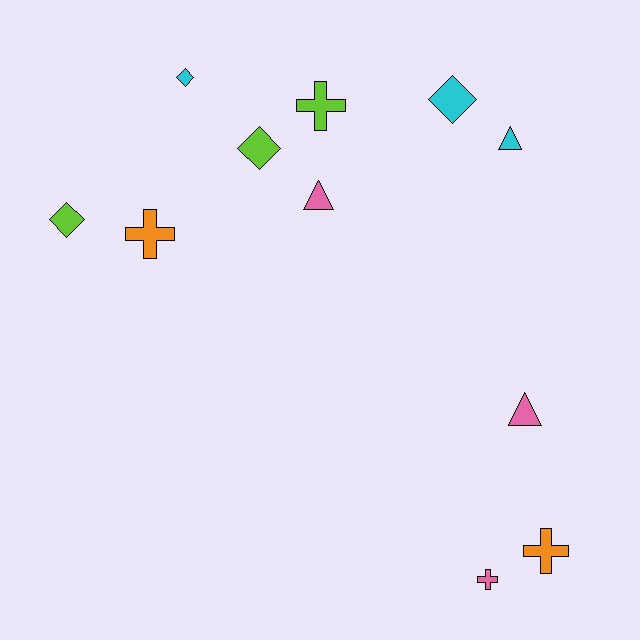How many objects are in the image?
There are 11 objects.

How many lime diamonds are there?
There are 2 lime diamonds.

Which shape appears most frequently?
Diamond, with 4 objects.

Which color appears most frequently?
Pink, with 3 objects.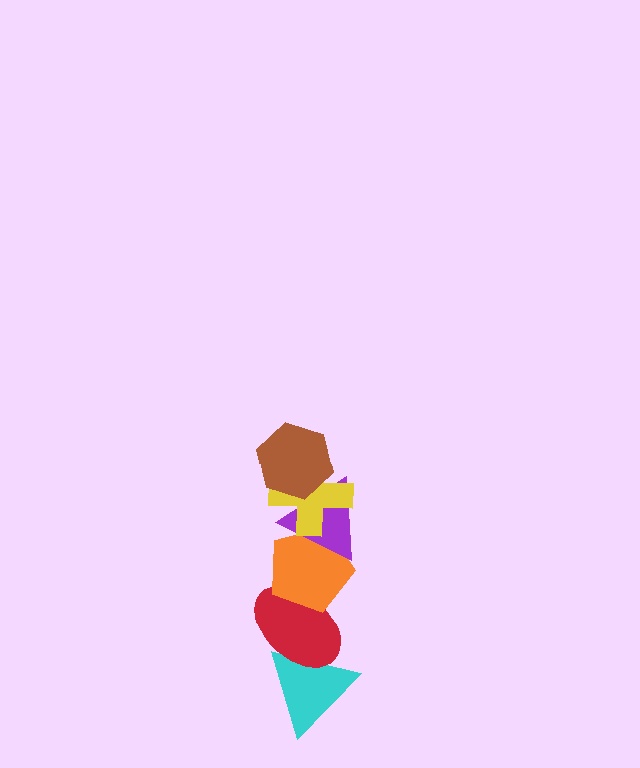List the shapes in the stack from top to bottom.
From top to bottom: the brown hexagon, the yellow cross, the purple triangle, the orange pentagon, the red ellipse, the cyan triangle.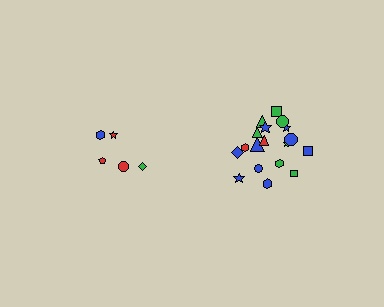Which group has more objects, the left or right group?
The right group.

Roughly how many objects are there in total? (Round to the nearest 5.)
Roughly 25 objects in total.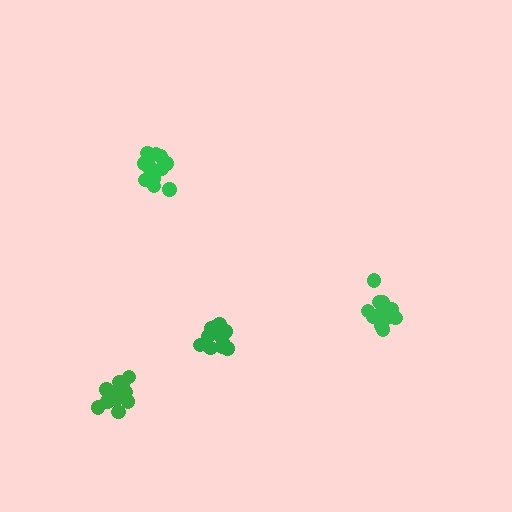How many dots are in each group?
Group 1: 14 dots, Group 2: 13 dots, Group 3: 11 dots, Group 4: 15 dots (53 total).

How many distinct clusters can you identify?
There are 4 distinct clusters.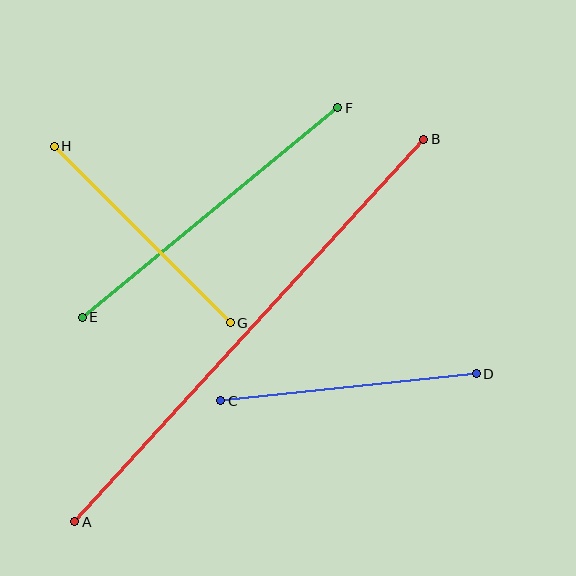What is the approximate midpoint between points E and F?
The midpoint is at approximately (210, 212) pixels.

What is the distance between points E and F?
The distance is approximately 330 pixels.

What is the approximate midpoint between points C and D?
The midpoint is at approximately (349, 387) pixels.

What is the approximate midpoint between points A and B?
The midpoint is at approximately (249, 330) pixels.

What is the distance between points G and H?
The distance is approximately 249 pixels.